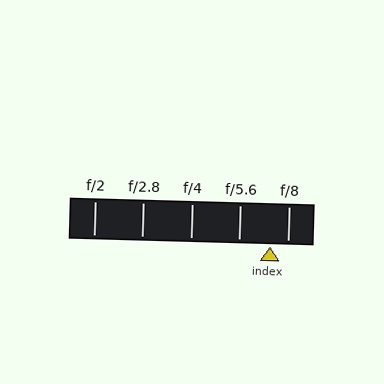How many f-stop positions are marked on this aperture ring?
There are 5 f-stop positions marked.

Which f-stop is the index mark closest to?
The index mark is closest to f/8.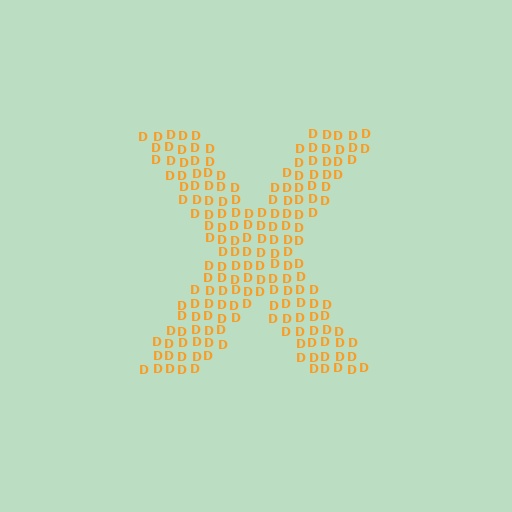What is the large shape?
The large shape is the letter X.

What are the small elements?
The small elements are letter D's.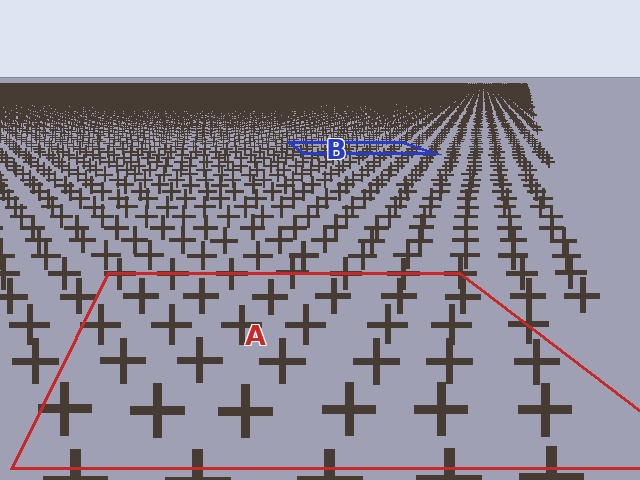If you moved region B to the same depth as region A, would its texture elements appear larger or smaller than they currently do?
They would appear larger. At a closer depth, the same texture elements are projected at a bigger on-screen size.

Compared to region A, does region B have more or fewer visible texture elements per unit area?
Region B has more texture elements per unit area — they are packed more densely because it is farther away.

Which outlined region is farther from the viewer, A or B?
Region B is farther from the viewer — the texture elements inside it appear smaller and more densely packed.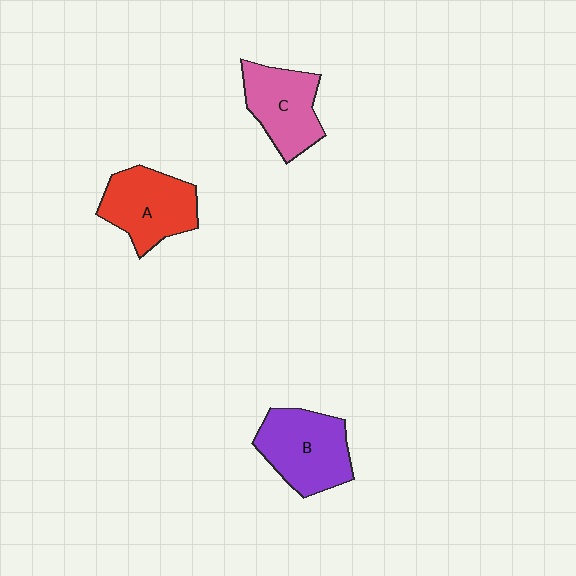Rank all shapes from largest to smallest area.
From largest to smallest: B (purple), A (red), C (pink).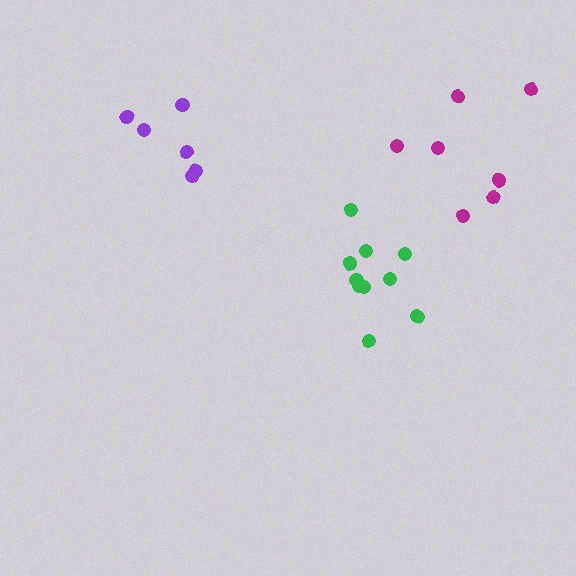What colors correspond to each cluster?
The clusters are colored: purple, magenta, green.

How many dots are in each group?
Group 1: 6 dots, Group 2: 7 dots, Group 3: 10 dots (23 total).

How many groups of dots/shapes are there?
There are 3 groups.